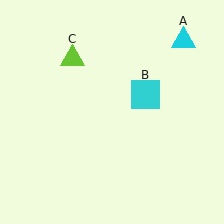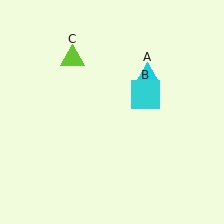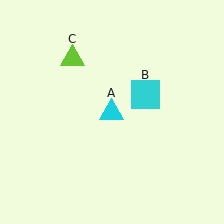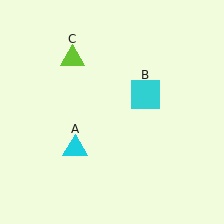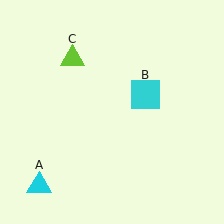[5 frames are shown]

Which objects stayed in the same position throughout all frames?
Cyan square (object B) and lime triangle (object C) remained stationary.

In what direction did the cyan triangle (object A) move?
The cyan triangle (object A) moved down and to the left.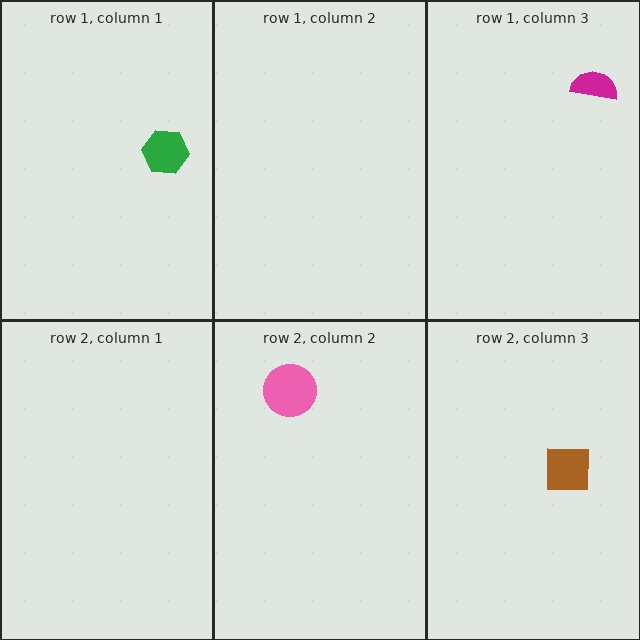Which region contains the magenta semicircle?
The row 1, column 3 region.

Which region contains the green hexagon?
The row 1, column 1 region.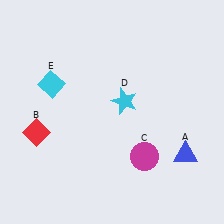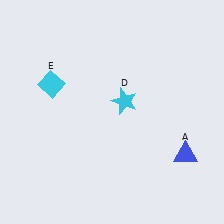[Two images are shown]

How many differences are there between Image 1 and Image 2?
There are 2 differences between the two images.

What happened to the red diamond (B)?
The red diamond (B) was removed in Image 2. It was in the bottom-left area of Image 1.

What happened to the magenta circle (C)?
The magenta circle (C) was removed in Image 2. It was in the bottom-right area of Image 1.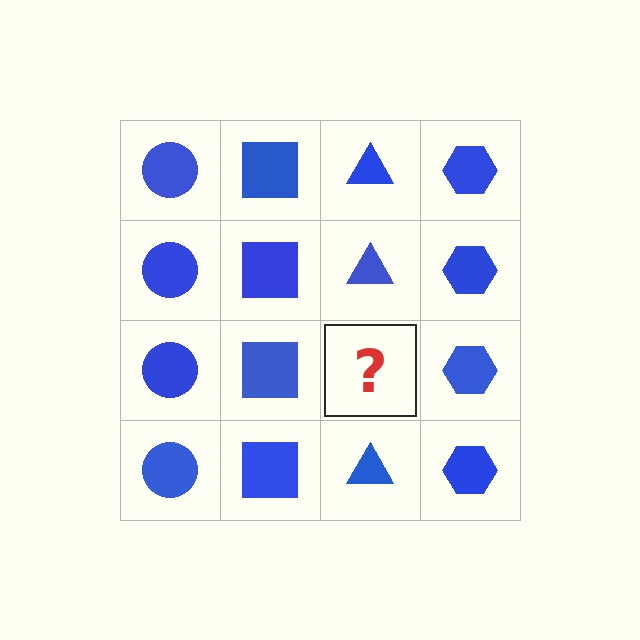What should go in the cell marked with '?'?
The missing cell should contain a blue triangle.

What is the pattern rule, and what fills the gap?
The rule is that each column has a consistent shape. The gap should be filled with a blue triangle.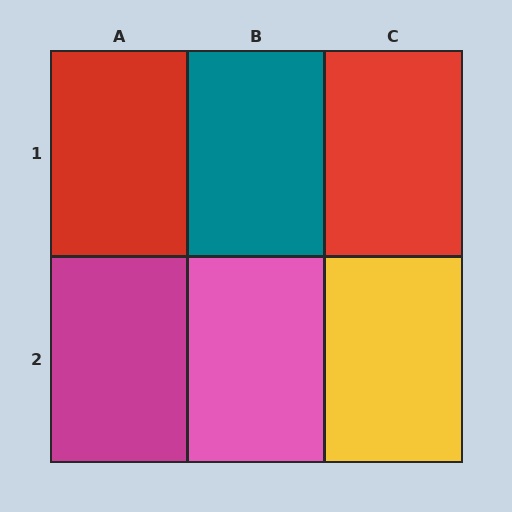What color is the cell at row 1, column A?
Red.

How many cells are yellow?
1 cell is yellow.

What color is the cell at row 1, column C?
Red.